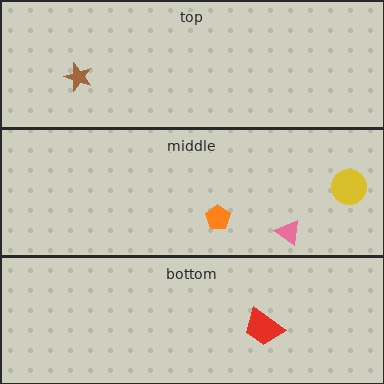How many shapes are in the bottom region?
1.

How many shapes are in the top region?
1.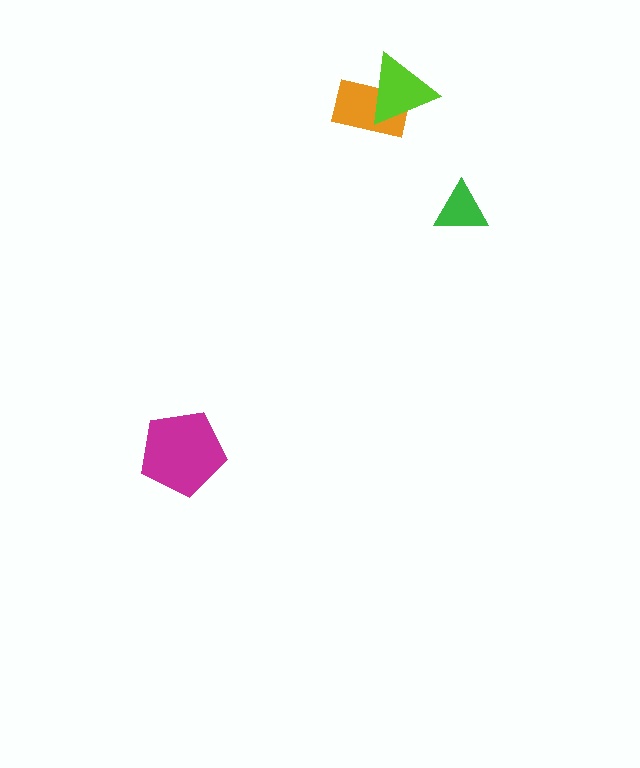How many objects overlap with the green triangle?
0 objects overlap with the green triangle.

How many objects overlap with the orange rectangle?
1 object overlaps with the orange rectangle.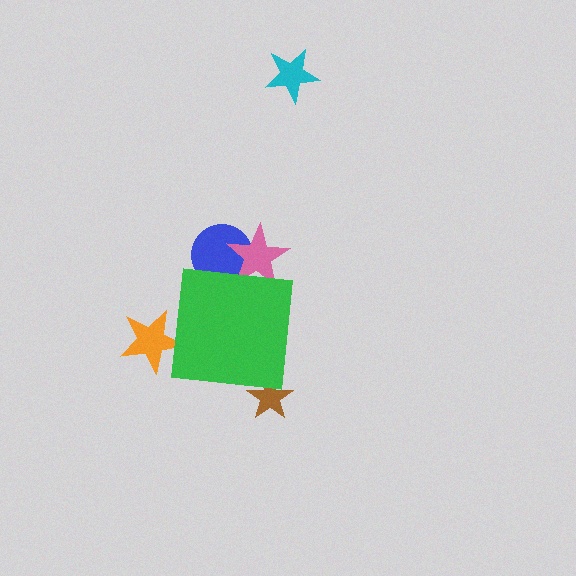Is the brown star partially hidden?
Yes, the brown star is partially hidden behind the green square.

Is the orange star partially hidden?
Yes, the orange star is partially hidden behind the green square.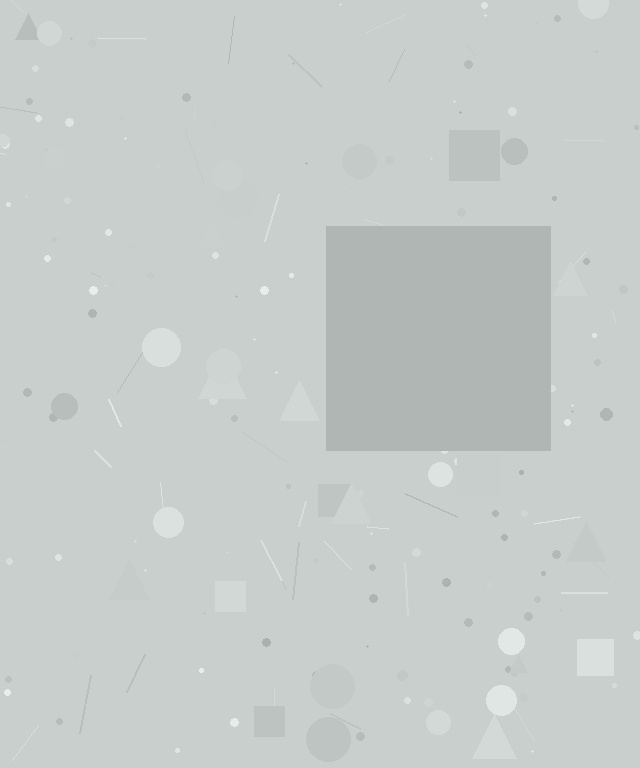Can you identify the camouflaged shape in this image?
The camouflaged shape is a square.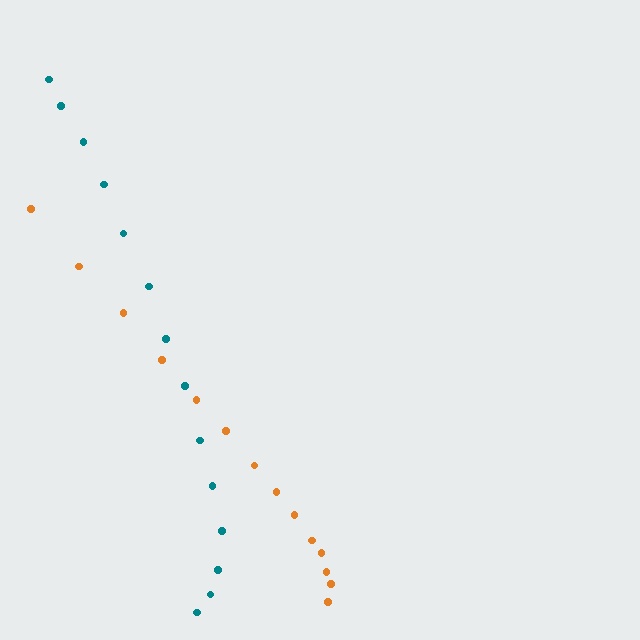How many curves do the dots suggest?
There are 2 distinct paths.